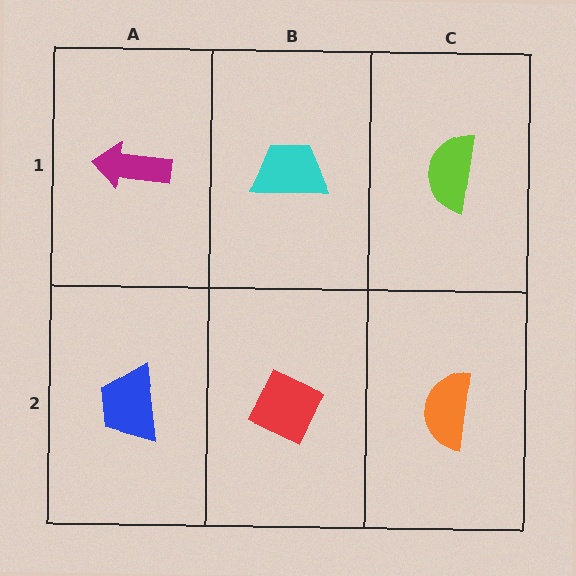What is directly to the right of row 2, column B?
An orange semicircle.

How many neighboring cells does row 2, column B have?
3.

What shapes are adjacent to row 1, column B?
A red diamond (row 2, column B), a magenta arrow (row 1, column A), a lime semicircle (row 1, column C).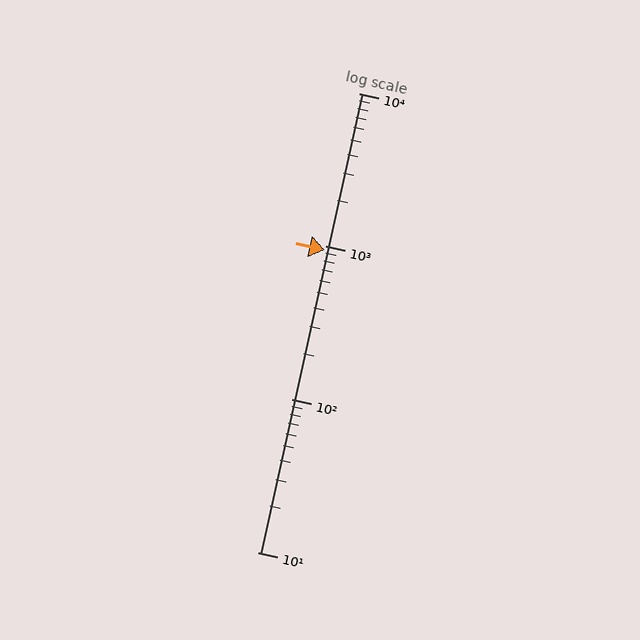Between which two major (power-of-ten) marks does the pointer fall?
The pointer is between 100 and 1000.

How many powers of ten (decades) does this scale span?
The scale spans 3 decades, from 10 to 10000.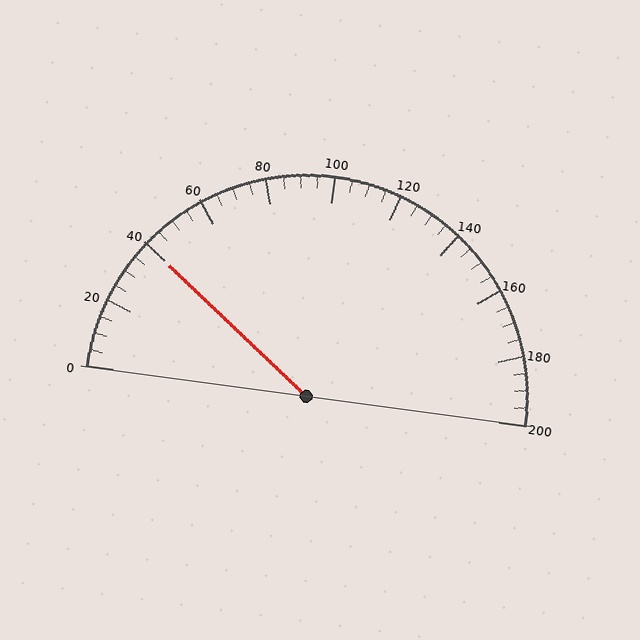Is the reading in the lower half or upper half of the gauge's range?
The reading is in the lower half of the range (0 to 200).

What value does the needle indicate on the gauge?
The needle indicates approximately 40.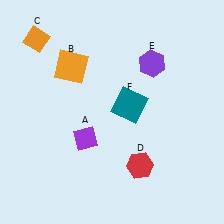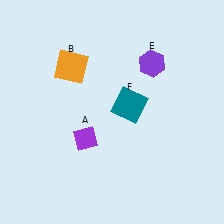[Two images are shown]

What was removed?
The orange diamond (C), the red hexagon (D) were removed in Image 2.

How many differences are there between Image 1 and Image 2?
There are 2 differences between the two images.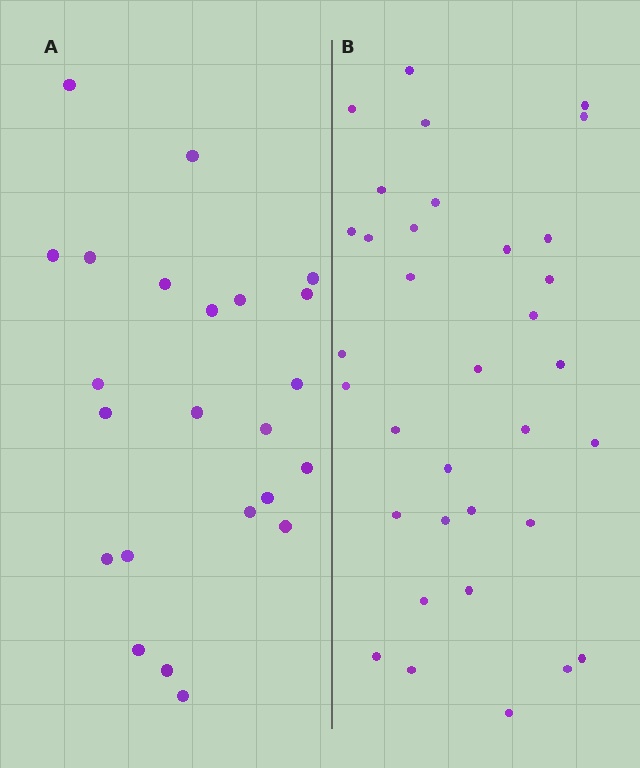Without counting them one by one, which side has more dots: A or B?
Region B (the right region) has more dots.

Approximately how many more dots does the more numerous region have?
Region B has roughly 12 or so more dots than region A.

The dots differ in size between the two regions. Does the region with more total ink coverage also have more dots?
No. Region A has more total ink coverage because its dots are larger, but region B actually contains more individual dots. Total area can be misleading — the number of items is what matters here.